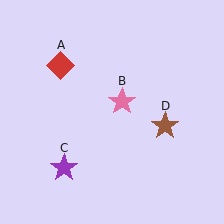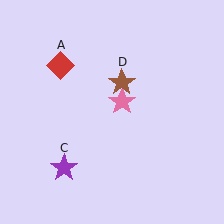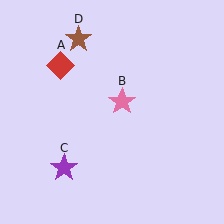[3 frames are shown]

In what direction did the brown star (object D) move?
The brown star (object D) moved up and to the left.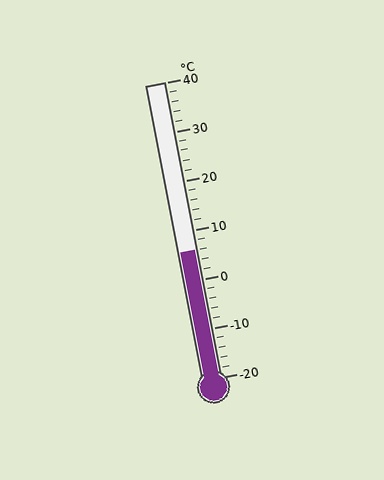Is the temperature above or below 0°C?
The temperature is above 0°C.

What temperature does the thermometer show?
The thermometer shows approximately 6°C.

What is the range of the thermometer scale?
The thermometer scale ranges from -20°C to 40°C.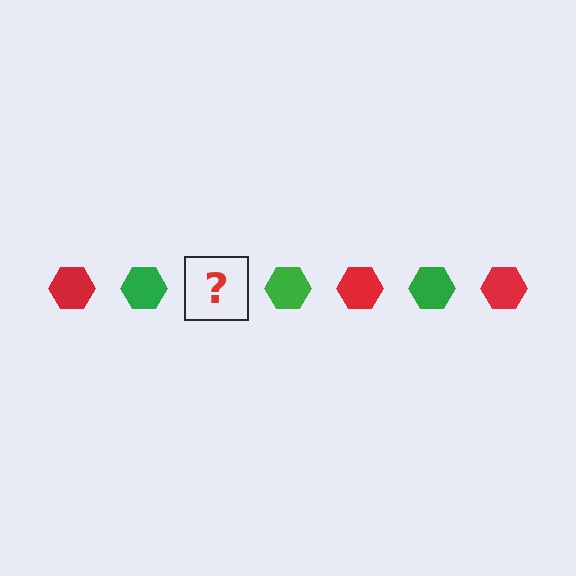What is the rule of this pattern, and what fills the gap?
The rule is that the pattern cycles through red, green hexagons. The gap should be filled with a red hexagon.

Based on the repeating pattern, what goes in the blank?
The blank should be a red hexagon.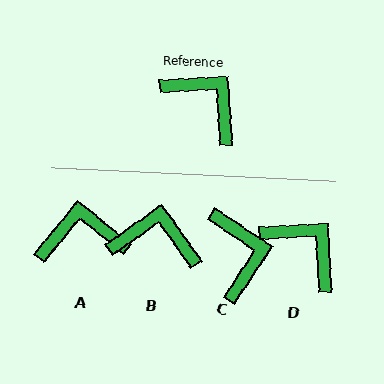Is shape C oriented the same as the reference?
No, it is off by about 37 degrees.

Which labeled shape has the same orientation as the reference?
D.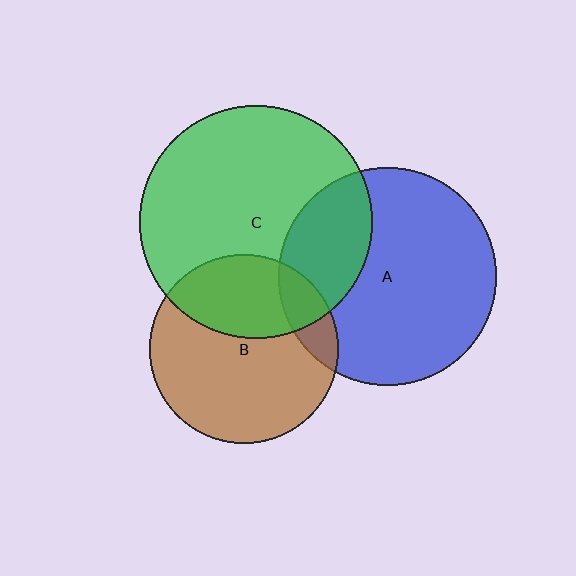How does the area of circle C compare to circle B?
Approximately 1.5 times.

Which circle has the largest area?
Circle C (green).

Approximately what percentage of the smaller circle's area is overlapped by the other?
Approximately 15%.